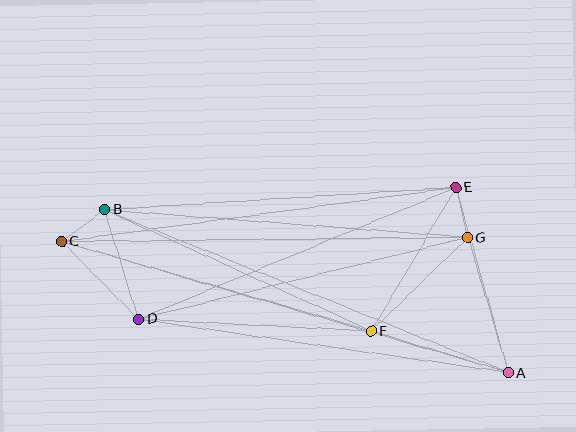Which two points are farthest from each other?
Points A and C are farthest from each other.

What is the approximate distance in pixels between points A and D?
The distance between A and D is approximately 373 pixels.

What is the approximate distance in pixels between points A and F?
The distance between A and F is approximately 143 pixels.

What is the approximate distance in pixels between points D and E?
The distance between D and E is approximately 343 pixels.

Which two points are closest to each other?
Points E and G are closest to each other.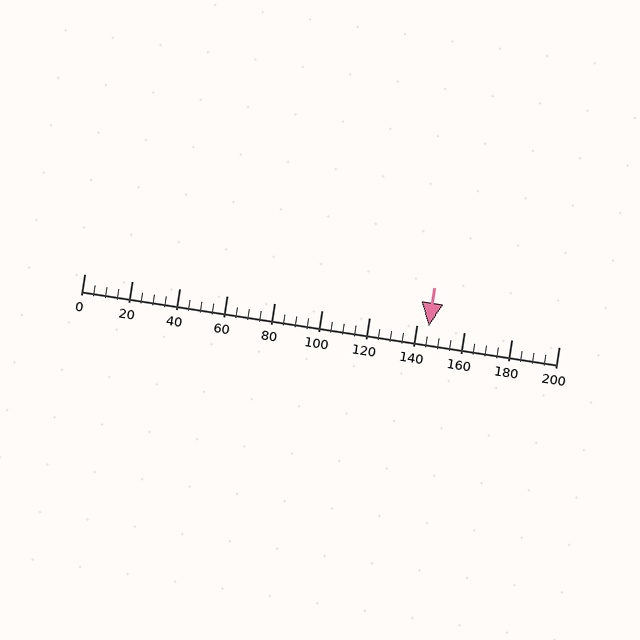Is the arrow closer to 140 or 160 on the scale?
The arrow is closer to 140.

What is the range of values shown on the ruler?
The ruler shows values from 0 to 200.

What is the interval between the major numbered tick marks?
The major tick marks are spaced 20 units apart.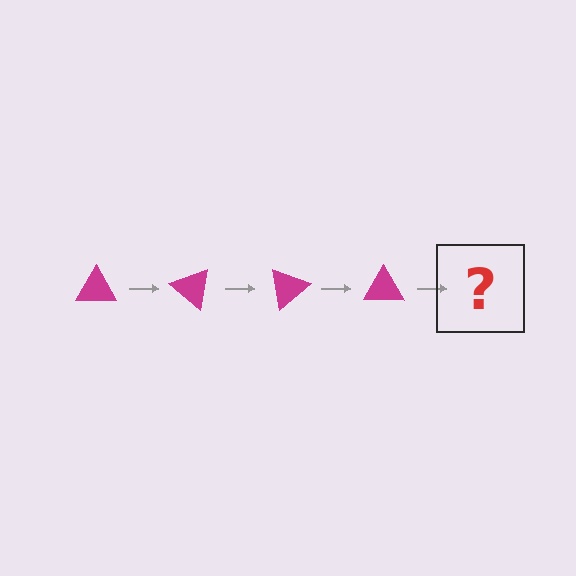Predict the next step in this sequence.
The next step is a magenta triangle rotated 160 degrees.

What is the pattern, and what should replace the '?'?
The pattern is that the triangle rotates 40 degrees each step. The '?' should be a magenta triangle rotated 160 degrees.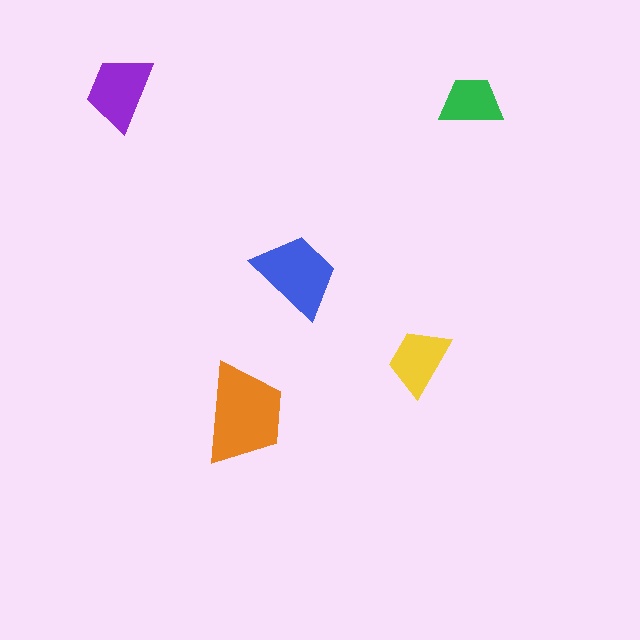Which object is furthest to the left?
The purple trapezoid is leftmost.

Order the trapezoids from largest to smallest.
the orange one, the blue one, the purple one, the yellow one, the green one.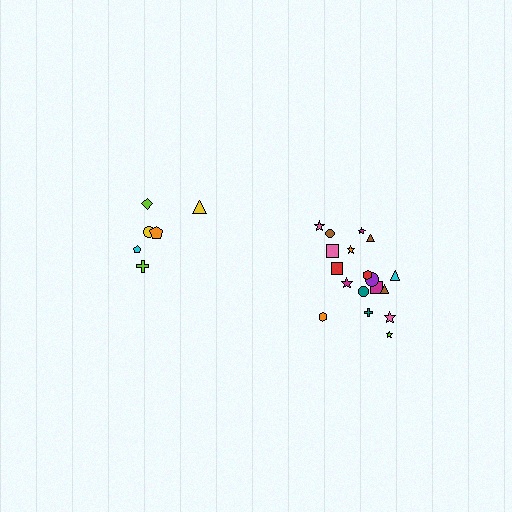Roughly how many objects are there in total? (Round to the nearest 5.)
Roughly 25 objects in total.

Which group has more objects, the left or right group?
The right group.